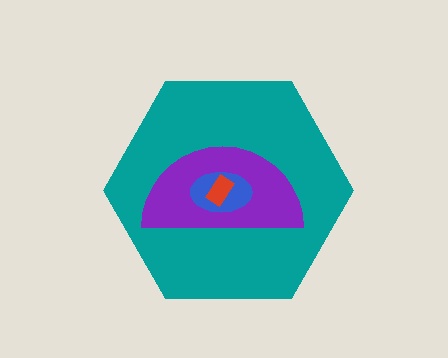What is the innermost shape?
The red rectangle.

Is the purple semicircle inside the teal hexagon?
Yes.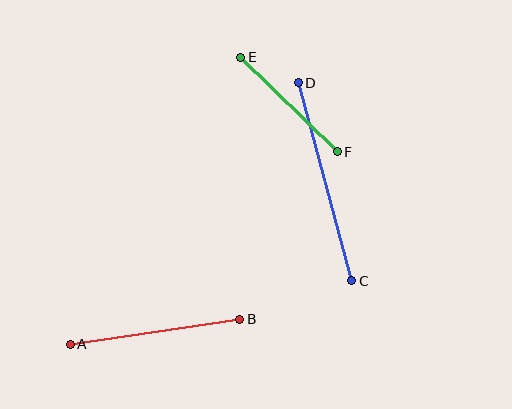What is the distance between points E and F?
The distance is approximately 135 pixels.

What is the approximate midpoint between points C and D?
The midpoint is at approximately (325, 182) pixels.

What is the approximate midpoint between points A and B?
The midpoint is at approximately (155, 332) pixels.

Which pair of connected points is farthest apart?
Points C and D are farthest apart.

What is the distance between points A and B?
The distance is approximately 171 pixels.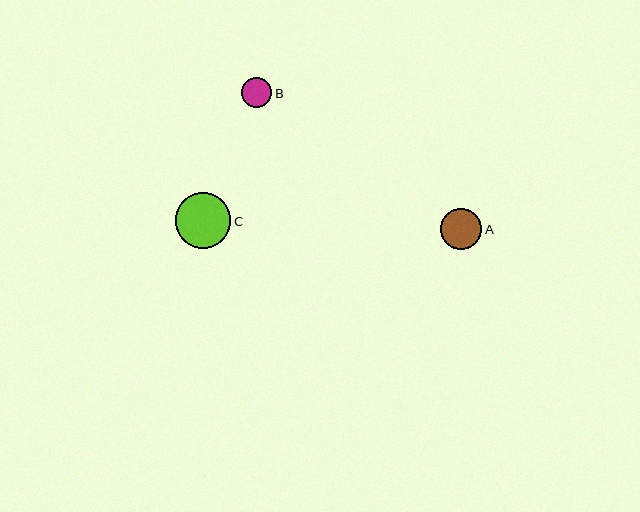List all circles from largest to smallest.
From largest to smallest: C, A, B.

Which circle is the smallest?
Circle B is the smallest with a size of approximately 30 pixels.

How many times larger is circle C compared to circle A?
Circle C is approximately 1.4 times the size of circle A.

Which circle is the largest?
Circle C is the largest with a size of approximately 56 pixels.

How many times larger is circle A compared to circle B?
Circle A is approximately 1.4 times the size of circle B.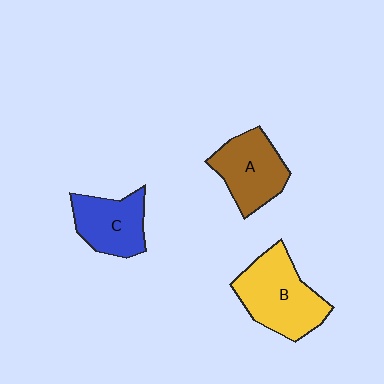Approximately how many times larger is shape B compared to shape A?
Approximately 1.3 times.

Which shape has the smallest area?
Shape C (blue).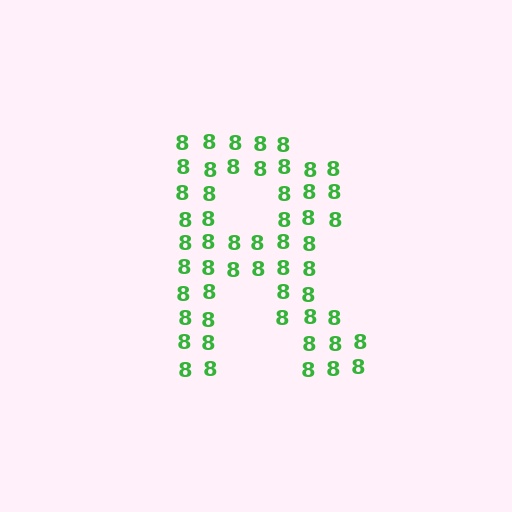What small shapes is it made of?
It is made of small digit 8's.